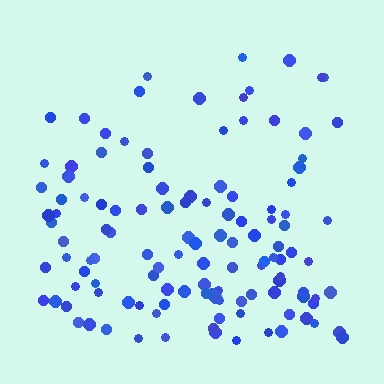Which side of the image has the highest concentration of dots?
The bottom.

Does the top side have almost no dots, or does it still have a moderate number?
Still a moderate number, just noticeably fewer than the bottom.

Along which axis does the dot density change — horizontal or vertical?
Vertical.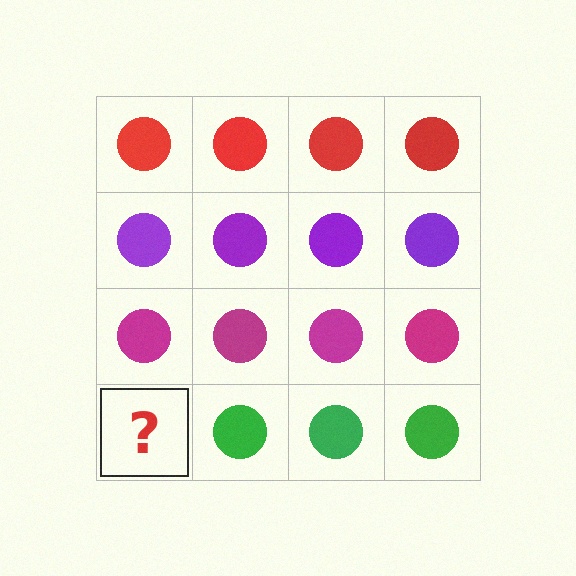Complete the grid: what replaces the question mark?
The question mark should be replaced with a green circle.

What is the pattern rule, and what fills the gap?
The rule is that each row has a consistent color. The gap should be filled with a green circle.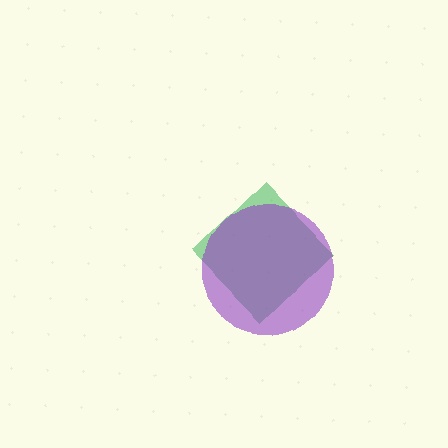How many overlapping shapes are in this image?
There are 2 overlapping shapes in the image.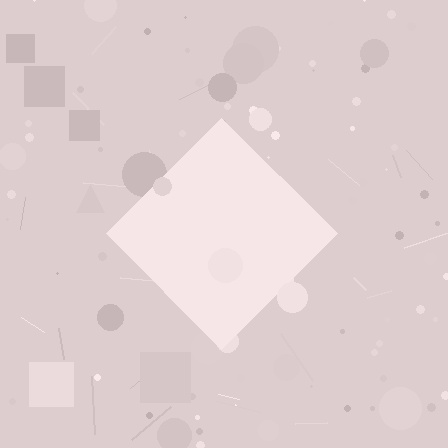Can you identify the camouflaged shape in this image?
The camouflaged shape is a diamond.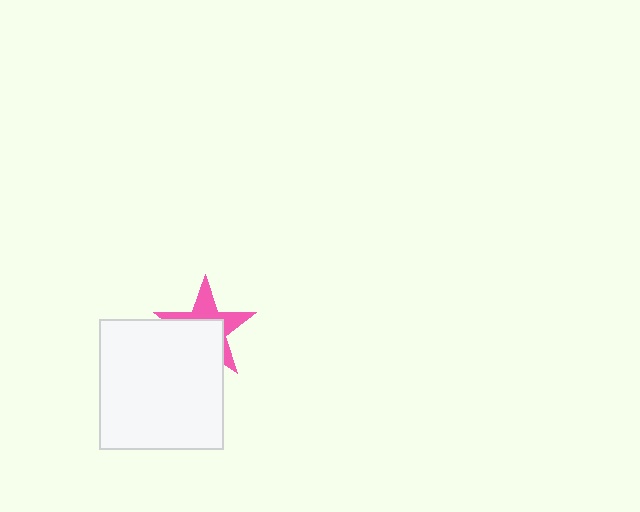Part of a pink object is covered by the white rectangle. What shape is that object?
It is a star.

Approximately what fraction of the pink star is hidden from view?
Roughly 52% of the pink star is hidden behind the white rectangle.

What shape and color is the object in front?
The object in front is a white rectangle.